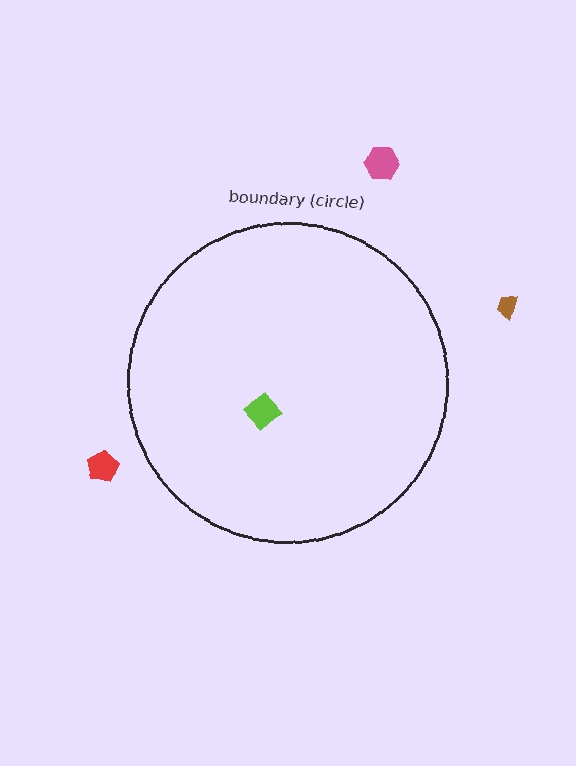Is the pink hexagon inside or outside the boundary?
Outside.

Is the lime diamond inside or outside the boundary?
Inside.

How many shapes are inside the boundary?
1 inside, 3 outside.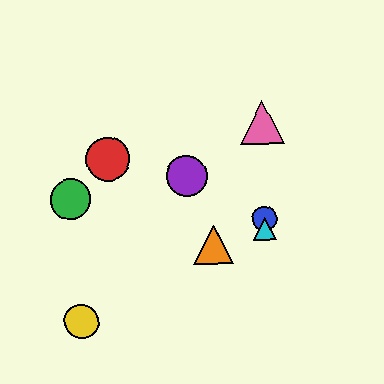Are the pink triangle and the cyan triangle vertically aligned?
Yes, both are at x≈262.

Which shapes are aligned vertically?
The blue circle, the cyan triangle, the pink triangle are aligned vertically.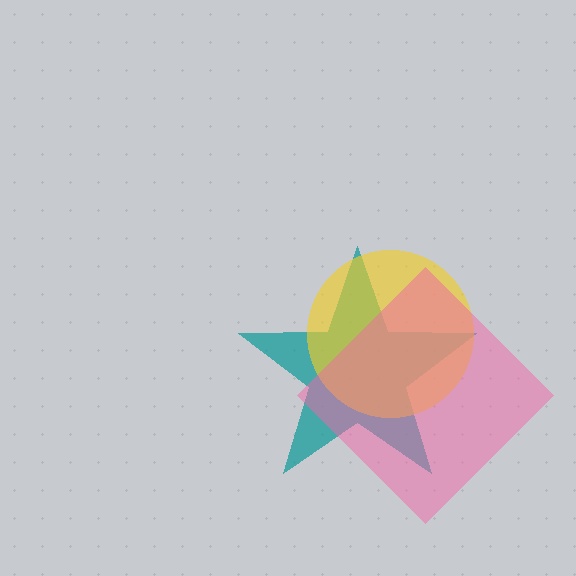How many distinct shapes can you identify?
There are 3 distinct shapes: a teal star, a yellow circle, a pink diamond.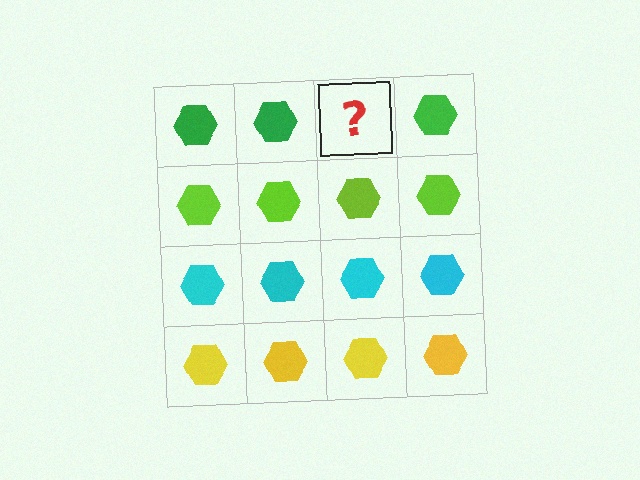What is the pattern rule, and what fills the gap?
The rule is that each row has a consistent color. The gap should be filled with a green hexagon.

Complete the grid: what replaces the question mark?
The question mark should be replaced with a green hexagon.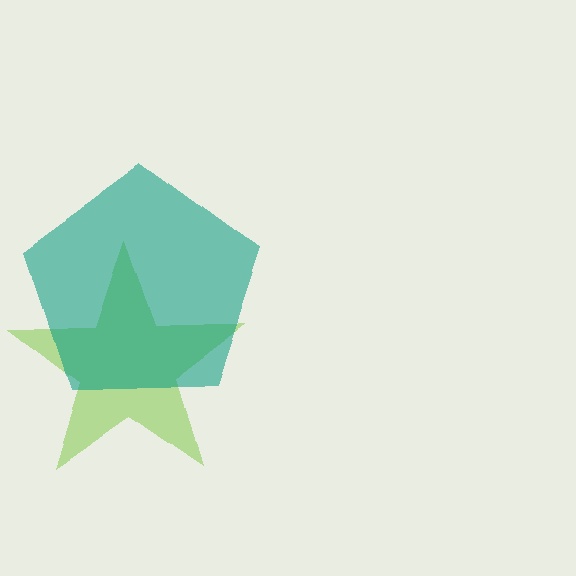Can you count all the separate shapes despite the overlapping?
Yes, there are 2 separate shapes.